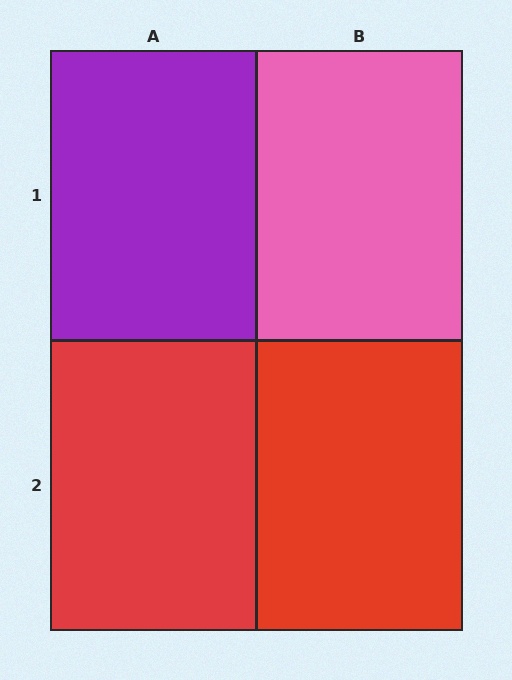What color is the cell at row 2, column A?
Red.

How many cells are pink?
1 cell is pink.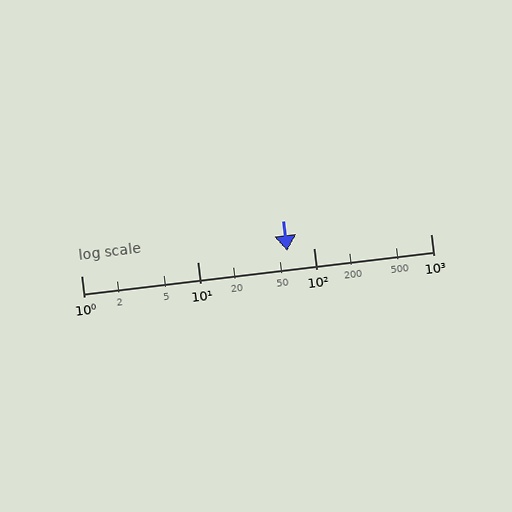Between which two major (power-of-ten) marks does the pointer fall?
The pointer is between 10 and 100.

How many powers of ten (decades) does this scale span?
The scale spans 3 decades, from 1 to 1000.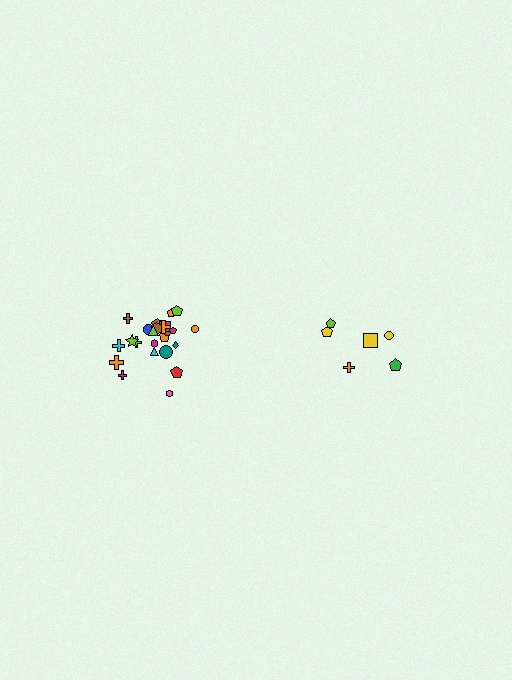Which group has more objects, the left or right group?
The left group.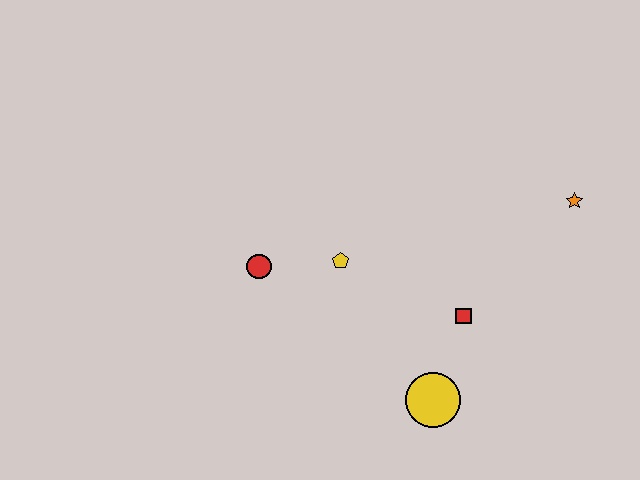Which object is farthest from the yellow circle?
The orange star is farthest from the yellow circle.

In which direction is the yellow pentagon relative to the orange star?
The yellow pentagon is to the left of the orange star.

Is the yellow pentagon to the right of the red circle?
Yes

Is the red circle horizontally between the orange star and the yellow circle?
No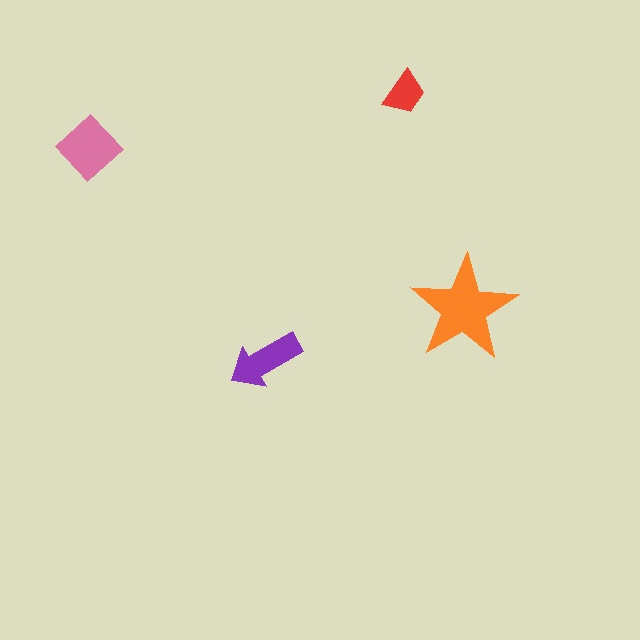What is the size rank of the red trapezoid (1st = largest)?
4th.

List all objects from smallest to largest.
The red trapezoid, the purple arrow, the pink diamond, the orange star.